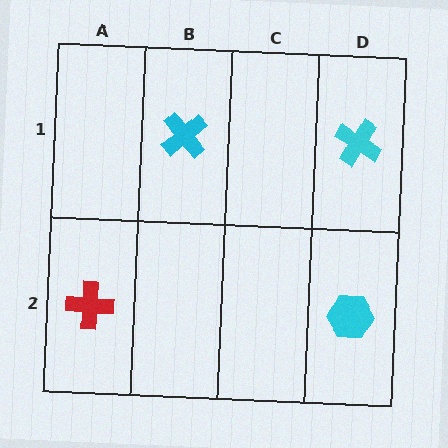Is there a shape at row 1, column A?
No, that cell is empty.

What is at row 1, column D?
A cyan cross.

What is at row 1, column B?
A cyan cross.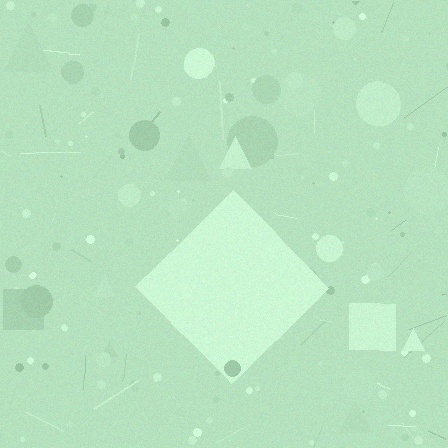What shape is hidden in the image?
A diamond is hidden in the image.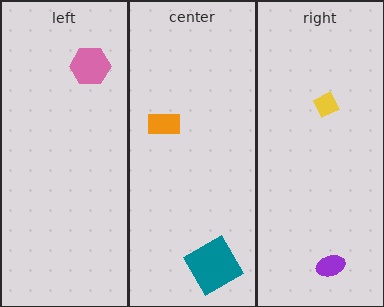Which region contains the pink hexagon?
The left region.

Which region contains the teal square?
The center region.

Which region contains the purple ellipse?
The right region.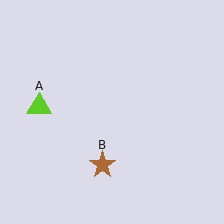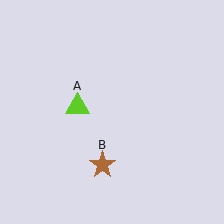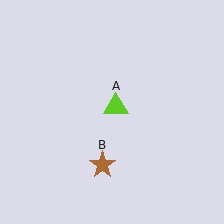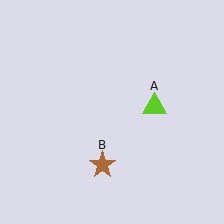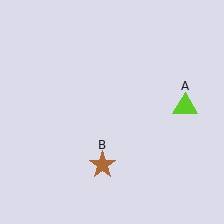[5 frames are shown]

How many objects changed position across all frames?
1 object changed position: lime triangle (object A).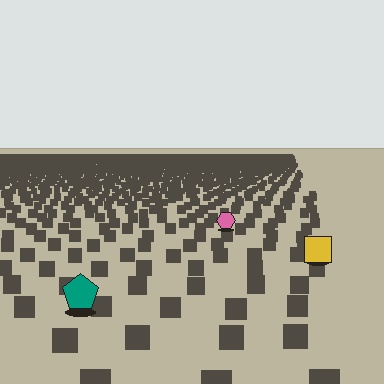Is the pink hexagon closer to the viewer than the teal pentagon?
No. The teal pentagon is closer — you can tell from the texture gradient: the ground texture is coarser near it.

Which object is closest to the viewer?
The teal pentagon is closest. The texture marks near it are larger and more spread out.